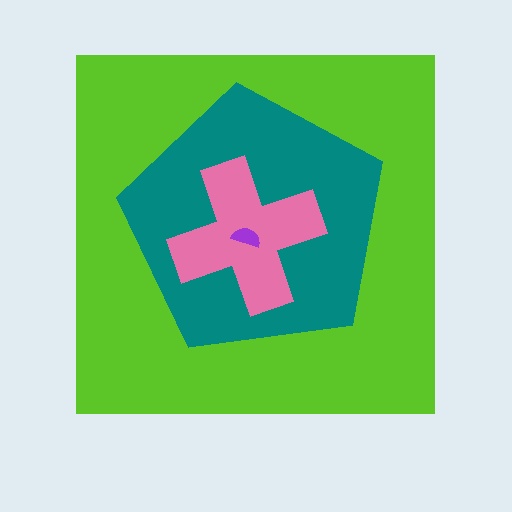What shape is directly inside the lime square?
The teal pentagon.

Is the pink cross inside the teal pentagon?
Yes.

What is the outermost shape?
The lime square.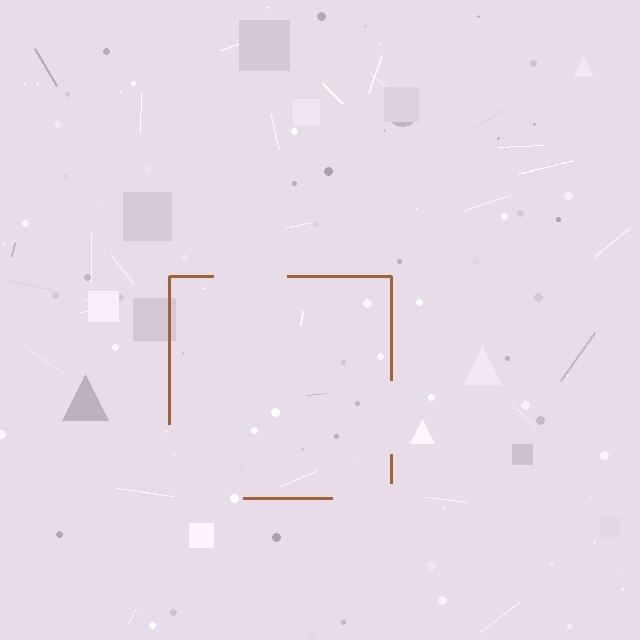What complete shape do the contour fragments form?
The contour fragments form a square.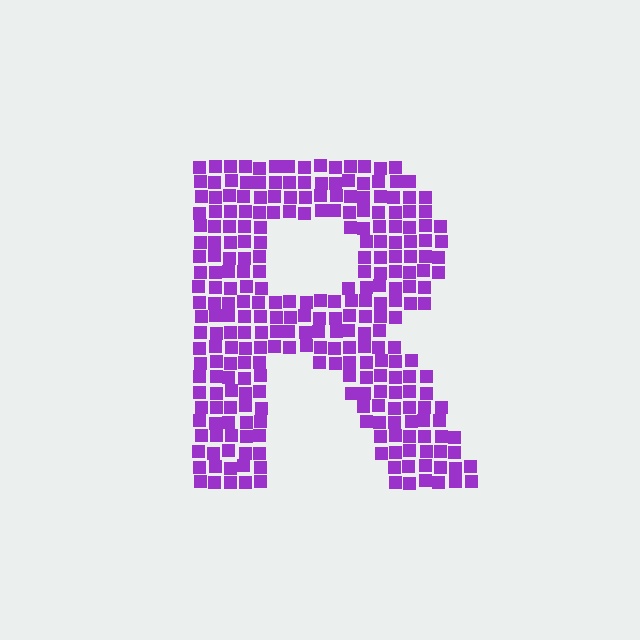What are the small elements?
The small elements are squares.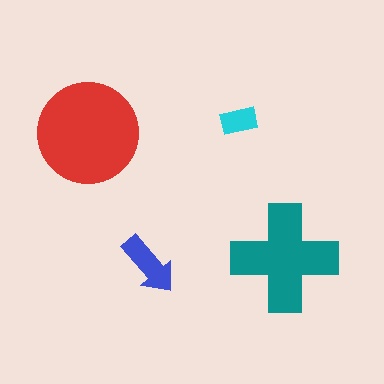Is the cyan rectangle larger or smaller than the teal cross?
Smaller.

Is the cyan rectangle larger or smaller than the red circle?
Smaller.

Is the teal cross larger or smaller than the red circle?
Smaller.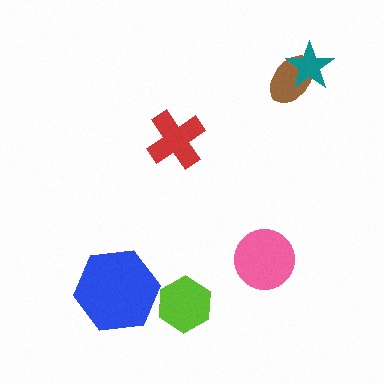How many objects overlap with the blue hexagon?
0 objects overlap with the blue hexagon.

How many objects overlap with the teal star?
1 object overlaps with the teal star.